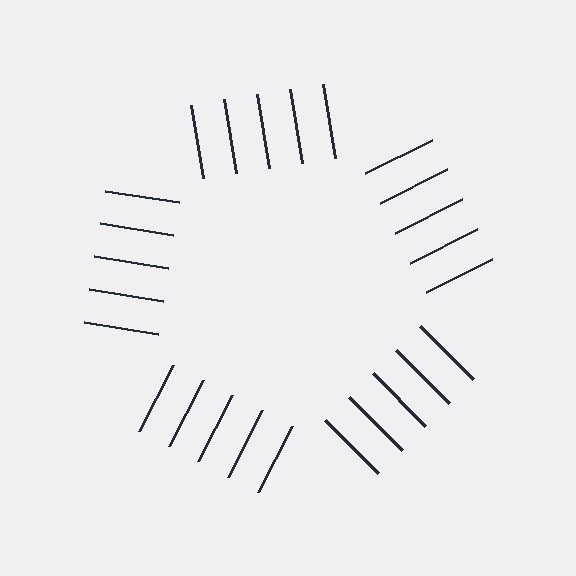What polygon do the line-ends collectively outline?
An illusory pentagon — the line segments terminate on its edges but no continuous stroke is drawn.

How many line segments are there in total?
25 — 5 along each of the 5 edges.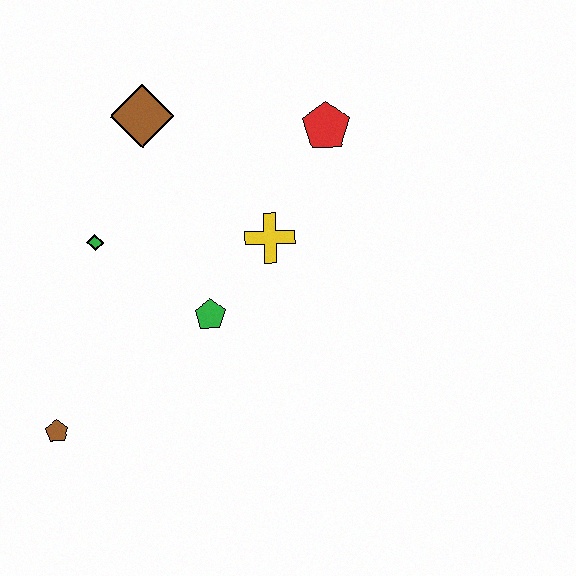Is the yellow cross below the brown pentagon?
No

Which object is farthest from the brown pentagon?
The red pentagon is farthest from the brown pentagon.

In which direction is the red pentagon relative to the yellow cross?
The red pentagon is above the yellow cross.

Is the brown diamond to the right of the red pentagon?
No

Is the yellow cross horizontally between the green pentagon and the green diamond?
No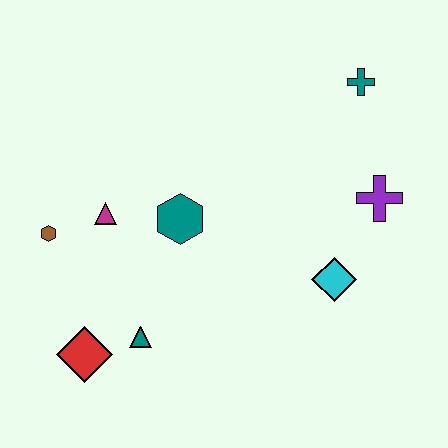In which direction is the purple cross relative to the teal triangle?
The purple cross is to the right of the teal triangle.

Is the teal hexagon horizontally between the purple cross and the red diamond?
Yes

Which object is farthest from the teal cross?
The red diamond is farthest from the teal cross.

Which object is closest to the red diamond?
The teal triangle is closest to the red diamond.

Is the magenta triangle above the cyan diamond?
Yes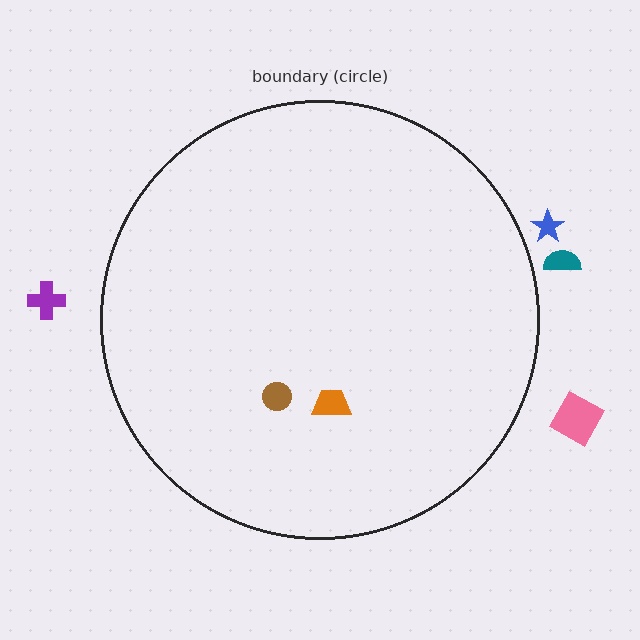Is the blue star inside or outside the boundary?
Outside.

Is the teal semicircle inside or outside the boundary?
Outside.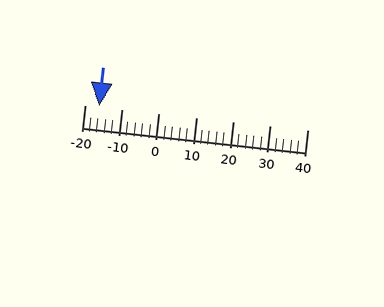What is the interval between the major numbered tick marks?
The major tick marks are spaced 10 units apart.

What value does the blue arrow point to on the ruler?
The blue arrow points to approximately -16.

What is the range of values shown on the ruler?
The ruler shows values from -20 to 40.